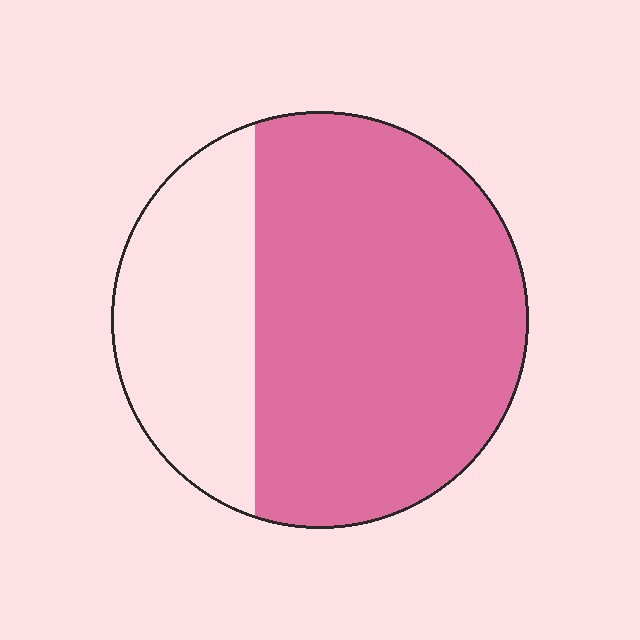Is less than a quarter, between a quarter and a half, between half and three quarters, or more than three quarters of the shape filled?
Between half and three quarters.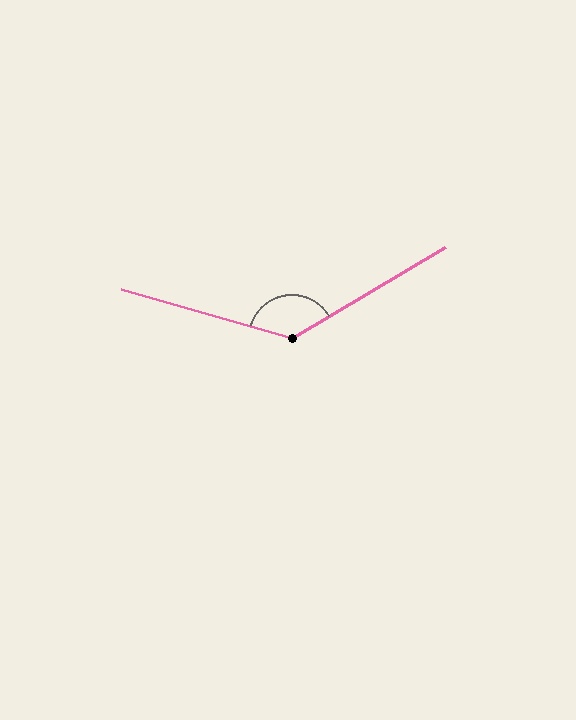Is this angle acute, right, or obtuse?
It is obtuse.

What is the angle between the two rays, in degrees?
Approximately 133 degrees.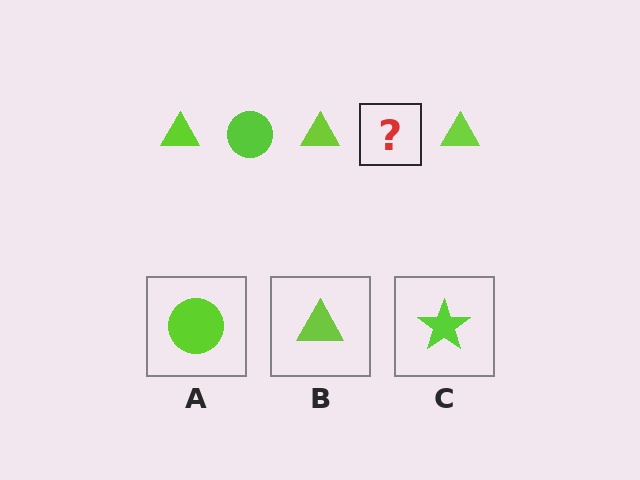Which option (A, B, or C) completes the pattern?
A.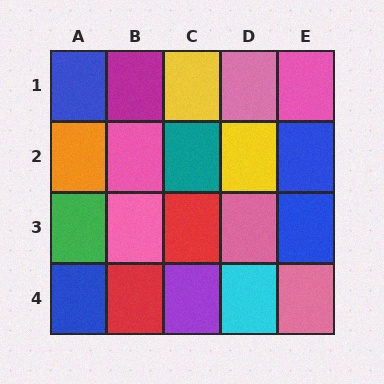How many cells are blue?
4 cells are blue.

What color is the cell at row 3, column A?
Green.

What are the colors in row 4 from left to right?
Blue, red, purple, cyan, pink.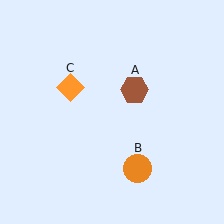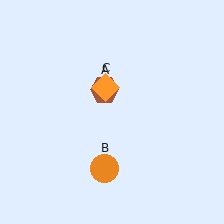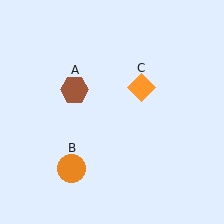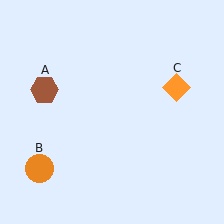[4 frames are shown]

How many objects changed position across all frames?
3 objects changed position: brown hexagon (object A), orange circle (object B), orange diamond (object C).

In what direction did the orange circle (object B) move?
The orange circle (object B) moved left.